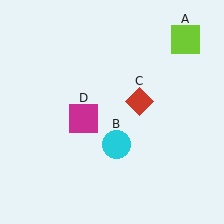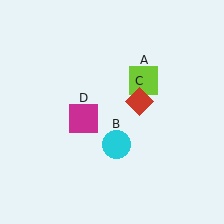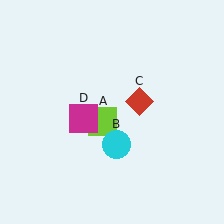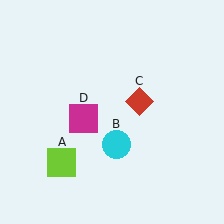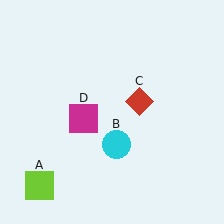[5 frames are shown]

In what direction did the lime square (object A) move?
The lime square (object A) moved down and to the left.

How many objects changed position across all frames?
1 object changed position: lime square (object A).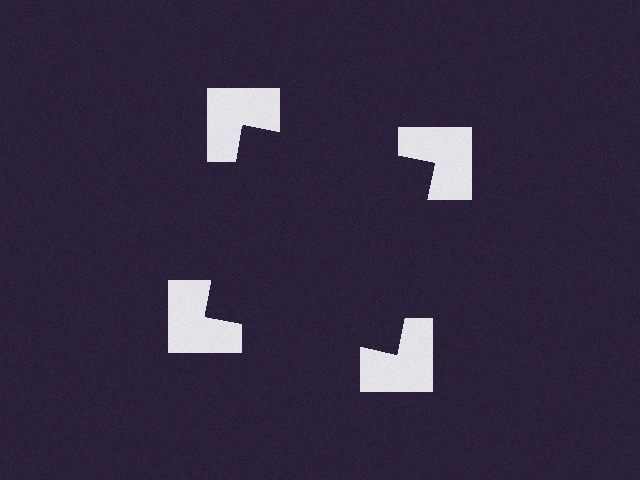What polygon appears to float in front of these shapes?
An illusory square — its edges are inferred from the aligned wedge cuts in the notched squares, not physically drawn.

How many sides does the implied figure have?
4 sides.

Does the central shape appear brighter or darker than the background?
It typically appears slightly darker than the background, even though no actual brightness change is drawn.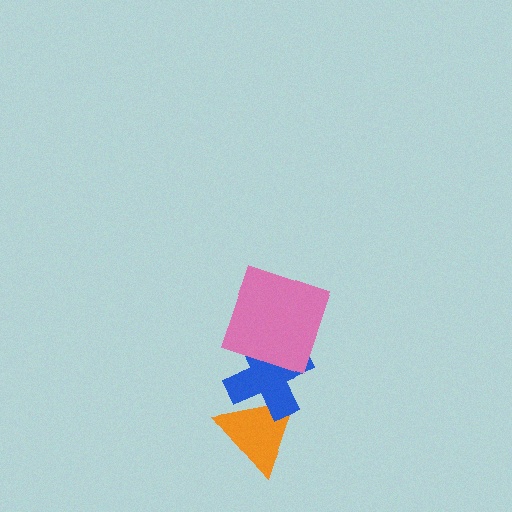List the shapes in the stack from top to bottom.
From top to bottom: the pink square, the blue cross, the orange triangle.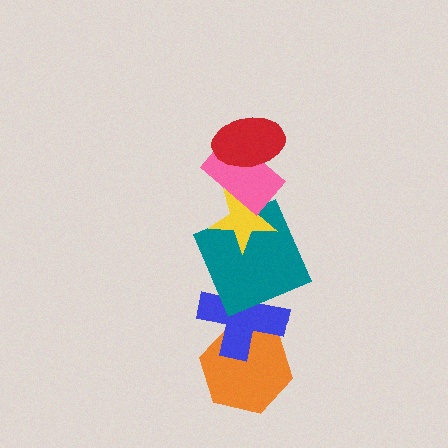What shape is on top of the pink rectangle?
The red ellipse is on top of the pink rectangle.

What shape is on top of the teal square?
The yellow star is on top of the teal square.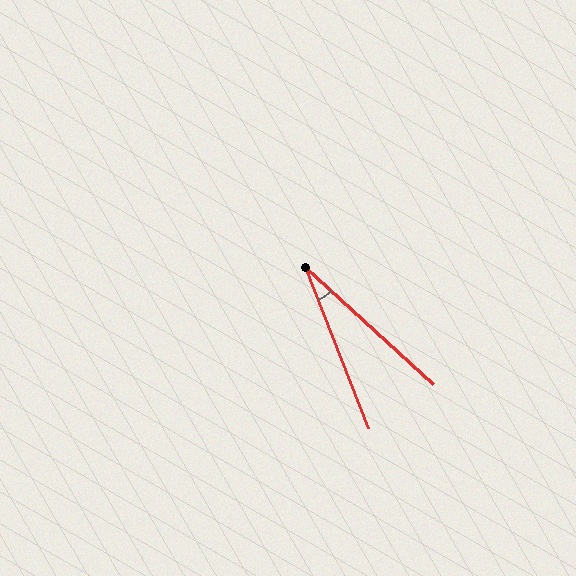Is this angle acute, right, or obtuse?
It is acute.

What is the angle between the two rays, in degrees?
Approximately 26 degrees.